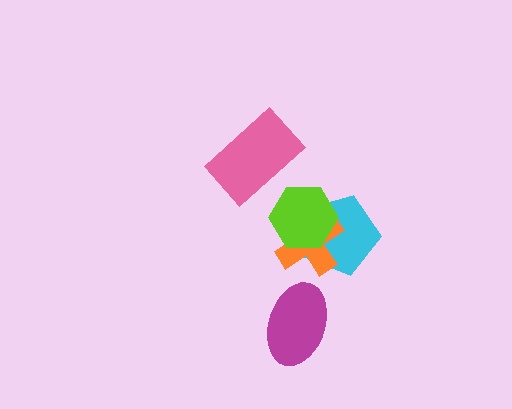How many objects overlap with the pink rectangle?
0 objects overlap with the pink rectangle.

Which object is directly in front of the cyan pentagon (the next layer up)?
The orange cross is directly in front of the cyan pentagon.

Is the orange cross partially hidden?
Yes, it is partially covered by another shape.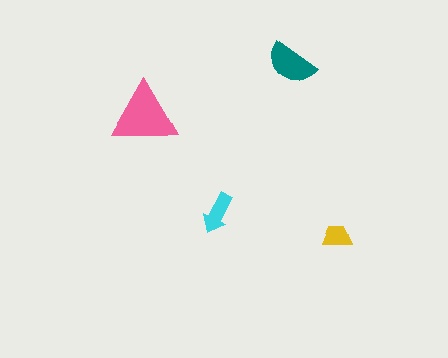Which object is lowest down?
The yellow trapezoid is bottommost.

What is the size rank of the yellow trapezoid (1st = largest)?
4th.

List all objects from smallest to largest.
The yellow trapezoid, the cyan arrow, the teal semicircle, the pink triangle.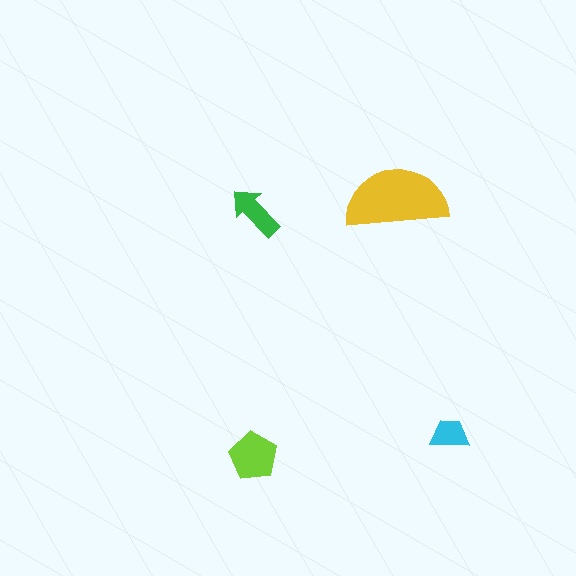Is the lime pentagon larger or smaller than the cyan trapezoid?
Larger.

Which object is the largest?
The yellow semicircle.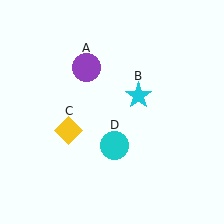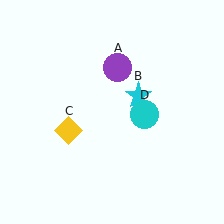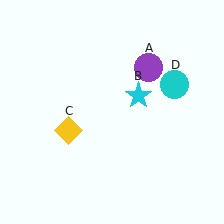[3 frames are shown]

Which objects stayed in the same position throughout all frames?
Cyan star (object B) and yellow diamond (object C) remained stationary.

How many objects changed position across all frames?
2 objects changed position: purple circle (object A), cyan circle (object D).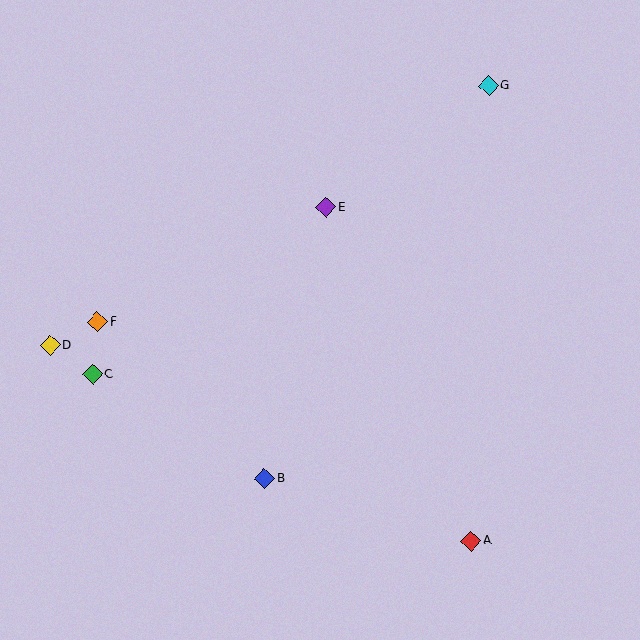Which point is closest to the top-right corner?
Point G is closest to the top-right corner.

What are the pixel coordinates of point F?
Point F is at (97, 322).